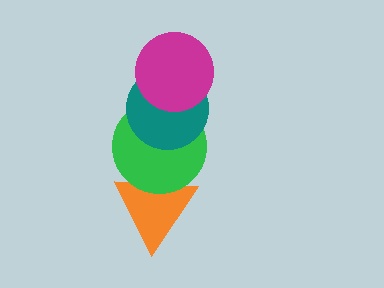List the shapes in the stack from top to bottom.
From top to bottom: the magenta circle, the teal circle, the green circle, the orange triangle.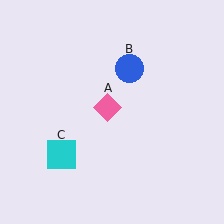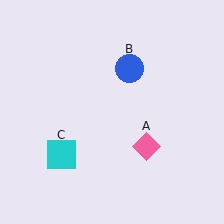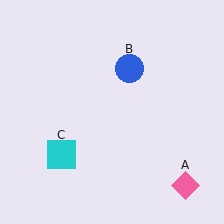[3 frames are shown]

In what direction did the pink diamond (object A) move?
The pink diamond (object A) moved down and to the right.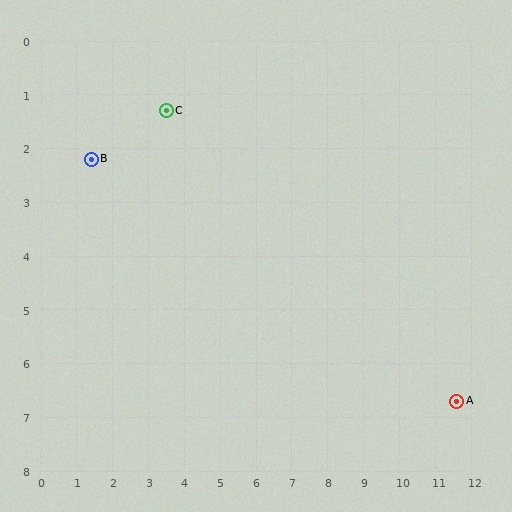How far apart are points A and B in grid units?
Points A and B are about 11.1 grid units apart.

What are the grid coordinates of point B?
Point B is at approximately (1.4, 2.2).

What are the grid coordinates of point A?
Point A is at approximately (11.6, 6.7).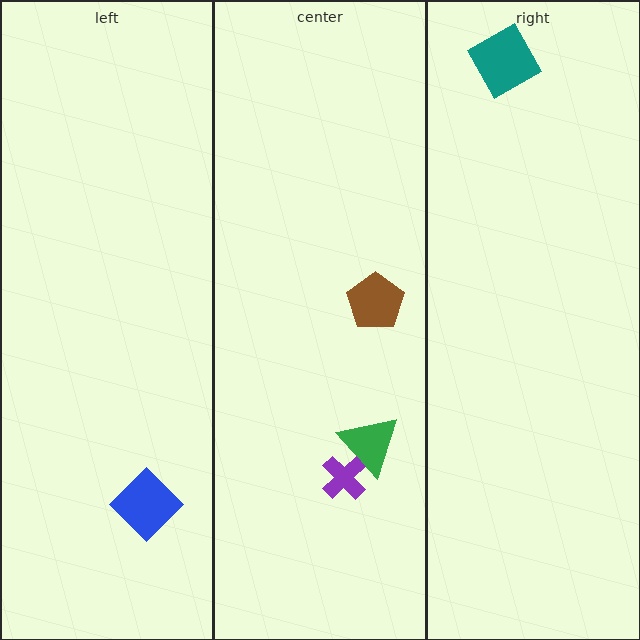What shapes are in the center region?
The green triangle, the purple cross, the brown pentagon.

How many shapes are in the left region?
1.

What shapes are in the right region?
The teal square.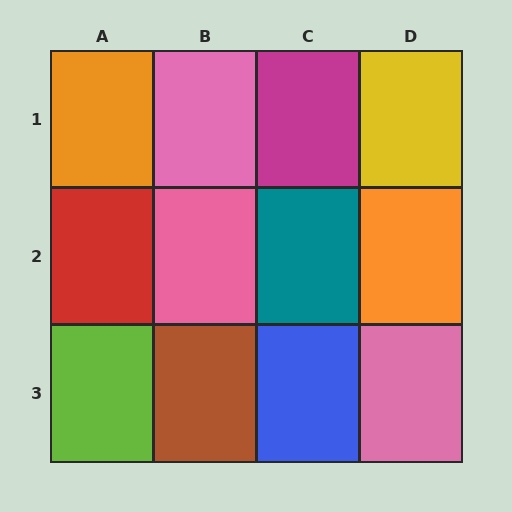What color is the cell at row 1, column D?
Yellow.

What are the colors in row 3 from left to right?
Lime, brown, blue, pink.